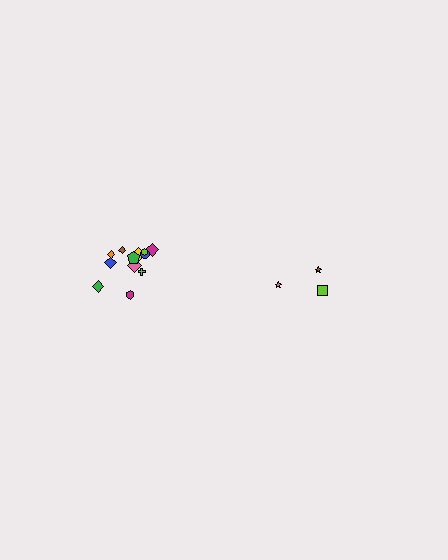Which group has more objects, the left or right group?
The left group.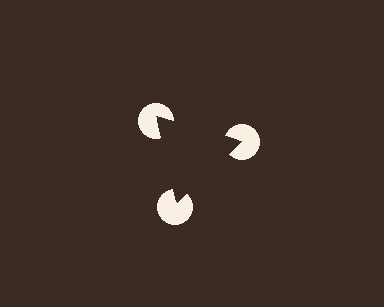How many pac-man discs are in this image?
There are 3 — one at each vertex of the illusory triangle.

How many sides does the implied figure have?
3 sides.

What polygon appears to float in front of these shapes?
An illusory triangle — its edges are inferred from the aligned wedge cuts in the pac-man discs, not physically drawn.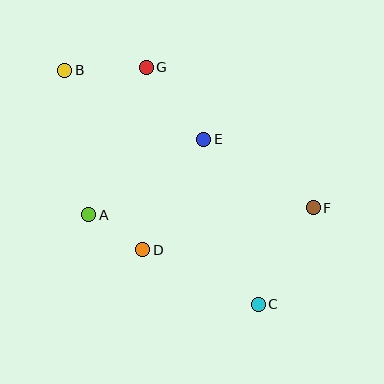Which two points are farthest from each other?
Points B and C are farthest from each other.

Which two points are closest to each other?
Points A and D are closest to each other.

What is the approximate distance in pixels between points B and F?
The distance between B and F is approximately 284 pixels.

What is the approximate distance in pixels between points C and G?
The distance between C and G is approximately 262 pixels.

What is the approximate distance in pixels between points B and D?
The distance between B and D is approximately 196 pixels.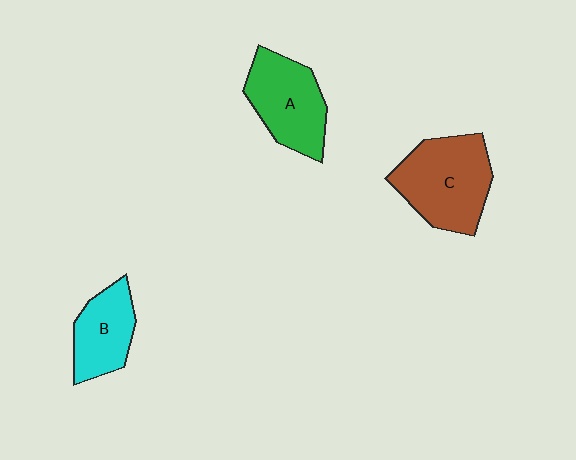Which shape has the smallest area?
Shape B (cyan).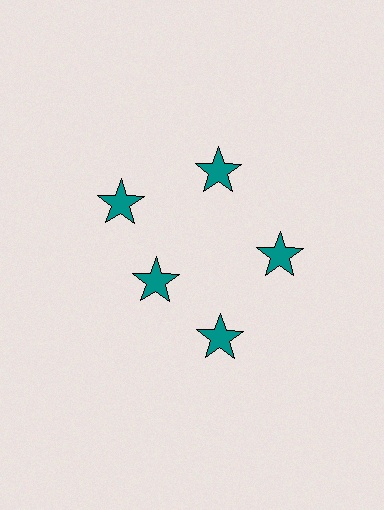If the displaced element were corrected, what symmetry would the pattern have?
It would have 5-fold rotational symmetry — the pattern would map onto itself every 72 degrees.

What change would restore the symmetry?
The symmetry would be restored by moving it outward, back onto the ring so that all 5 stars sit at equal angles and equal distance from the center.